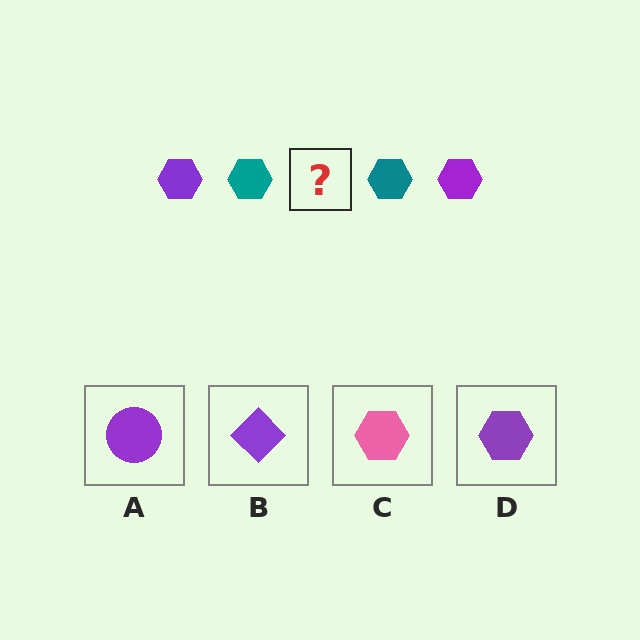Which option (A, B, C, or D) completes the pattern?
D.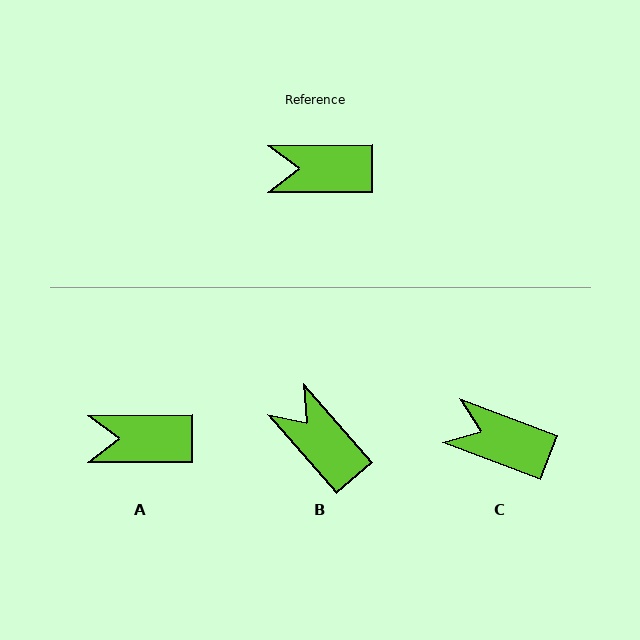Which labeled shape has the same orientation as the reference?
A.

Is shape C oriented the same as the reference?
No, it is off by about 21 degrees.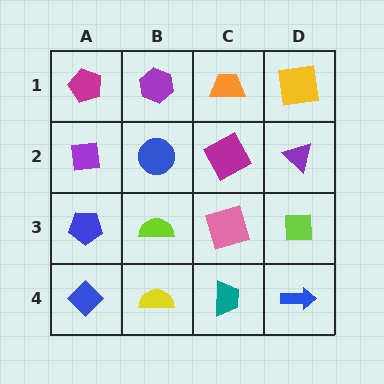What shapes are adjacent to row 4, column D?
A lime square (row 3, column D), a teal trapezoid (row 4, column C).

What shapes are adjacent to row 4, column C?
A pink square (row 3, column C), a yellow semicircle (row 4, column B), a blue arrow (row 4, column D).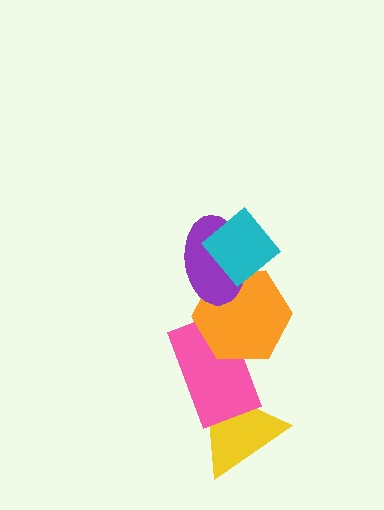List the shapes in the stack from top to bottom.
From top to bottom: the cyan diamond, the purple ellipse, the orange hexagon, the pink rectangle, the yellow triangle.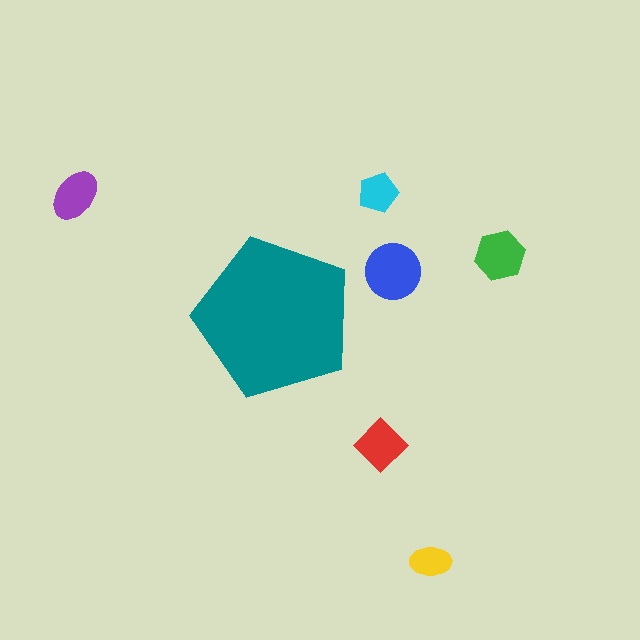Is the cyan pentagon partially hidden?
No, the cyan pentagon is fully visible.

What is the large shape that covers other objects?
A teal pentagon.